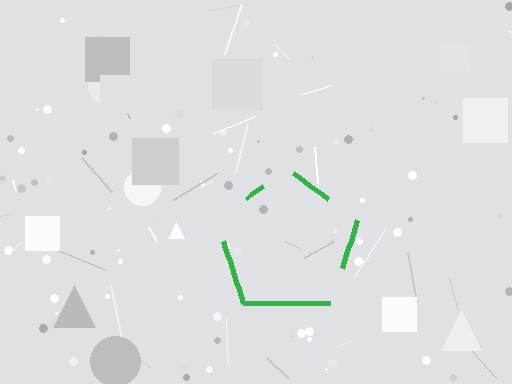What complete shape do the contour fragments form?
The contour fragments form a pentagon.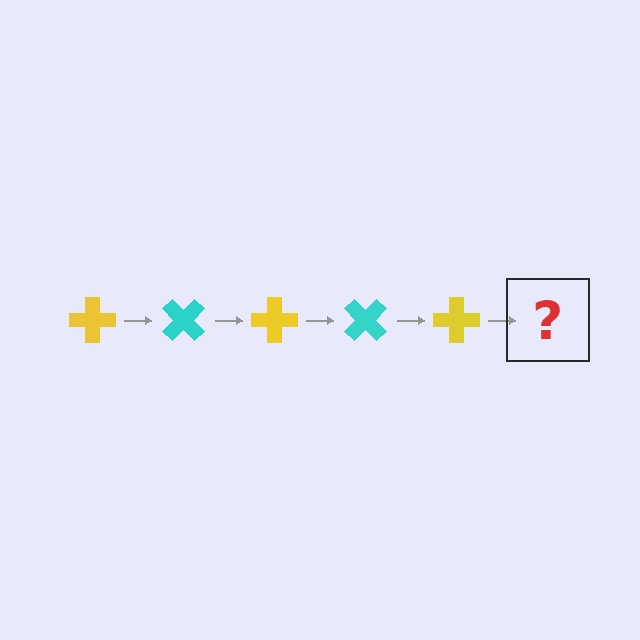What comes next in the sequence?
The next element should be a cyan cross, rotated 225 degrees from the start.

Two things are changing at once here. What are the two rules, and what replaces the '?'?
The two rules are that it rotates 45 degrees each step and the color cycles through yellow and cyan. The '?' should be a cyan cross, rotated 225 degrees from the start.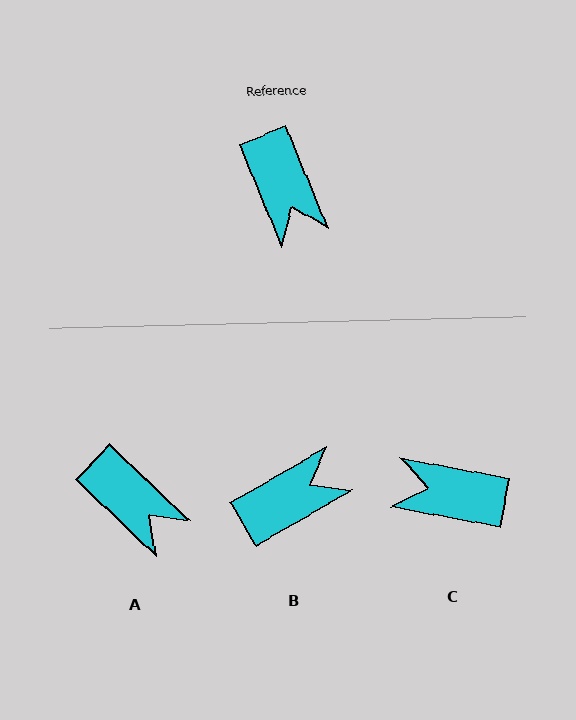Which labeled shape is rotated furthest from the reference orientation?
C, about 123 degrees away.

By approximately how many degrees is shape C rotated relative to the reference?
Approximately 123 degrees clockwise.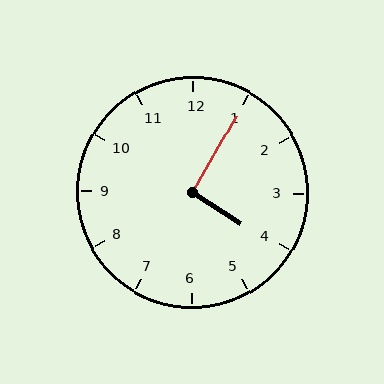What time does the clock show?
4:05.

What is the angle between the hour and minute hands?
Approximately 92 degrees.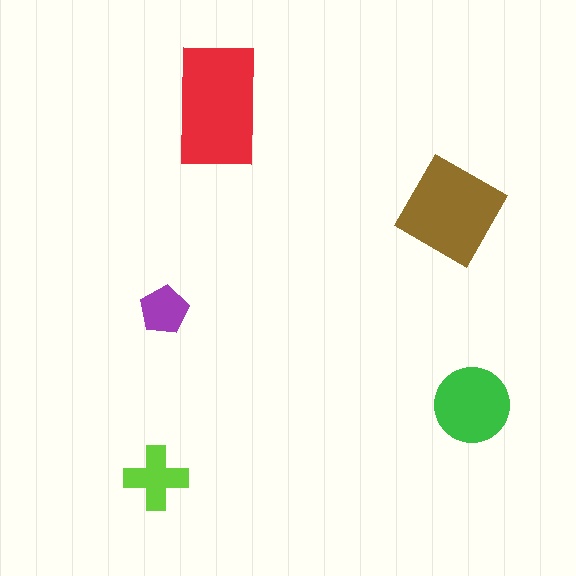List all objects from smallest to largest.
The purple pentagon, the lime cross, the green circle, the brown diamond, the red rectangle.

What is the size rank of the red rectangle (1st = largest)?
1st.